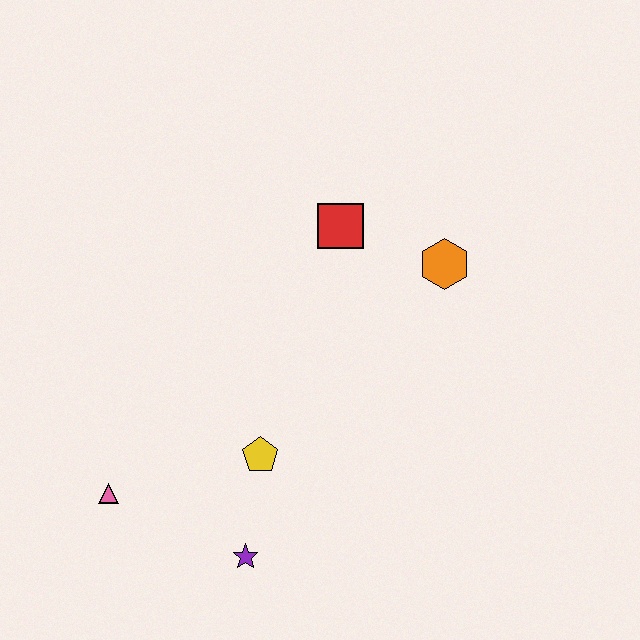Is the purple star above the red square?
No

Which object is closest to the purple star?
The yellow pentagon is closest to the purple star.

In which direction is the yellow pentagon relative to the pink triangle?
The yellow pentagon is to the right of the pink triangle.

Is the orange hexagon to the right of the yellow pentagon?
Yes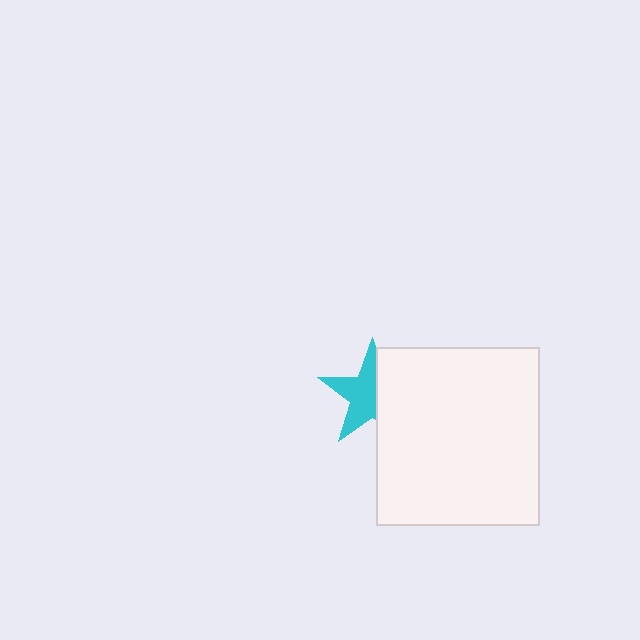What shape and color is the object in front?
The object in front is a white rectangle.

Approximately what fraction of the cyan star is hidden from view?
Roughly 44% of the cyan star is hidden behind the white rectangle.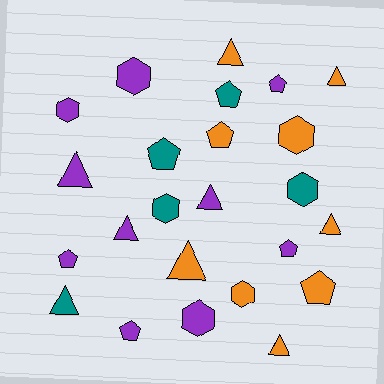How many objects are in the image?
There are 24 objects.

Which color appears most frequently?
Purple, with 10 objects.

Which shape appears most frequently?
Triangle, with 9 objects.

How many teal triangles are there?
There is 1 teal triangle.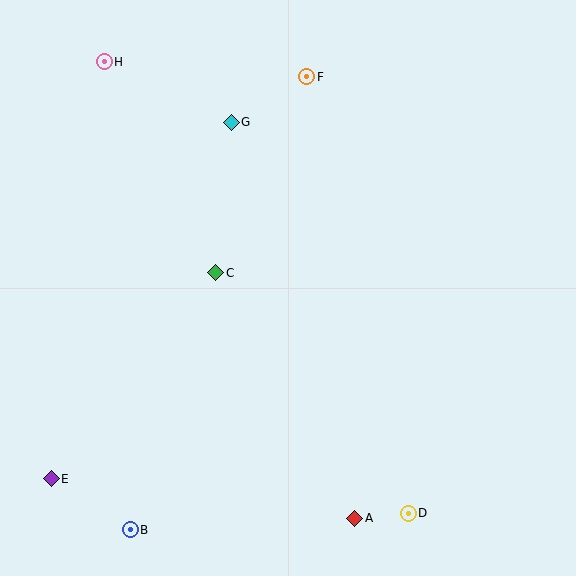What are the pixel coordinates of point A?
Point A is at (355, 518).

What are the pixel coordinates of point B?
Point B is at (130, 530).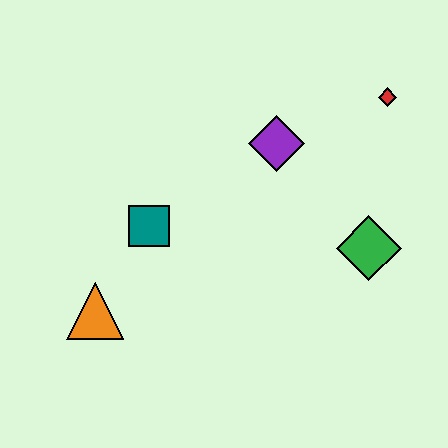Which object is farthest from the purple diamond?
The orange triangle is farthest from the purple diamond.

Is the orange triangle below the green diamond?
Yes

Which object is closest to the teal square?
The orange triangle is closest to the teal square.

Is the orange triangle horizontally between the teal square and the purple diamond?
No